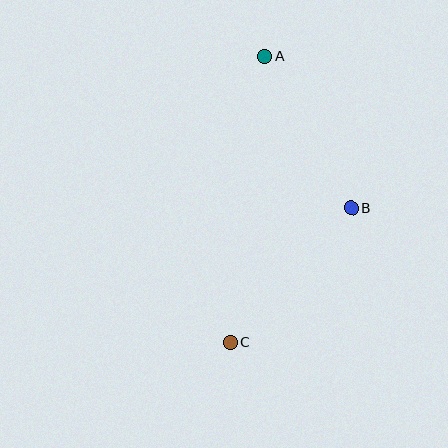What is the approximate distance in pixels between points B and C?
The distance between B and C is approximately 181 pixels.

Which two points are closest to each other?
Points A and B are closest to each other.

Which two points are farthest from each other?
Points A and C are farthest from each other.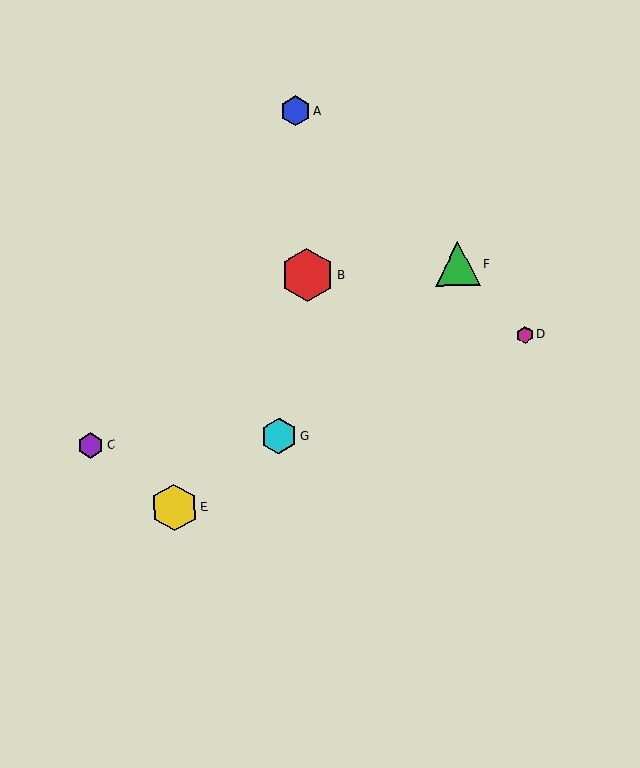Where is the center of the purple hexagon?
The center of the purple hexagon is at (91, 445).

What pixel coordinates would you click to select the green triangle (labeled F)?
Click at (458, 264) to select the green triangle F.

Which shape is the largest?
The red hexagon (labeled B) is the largest.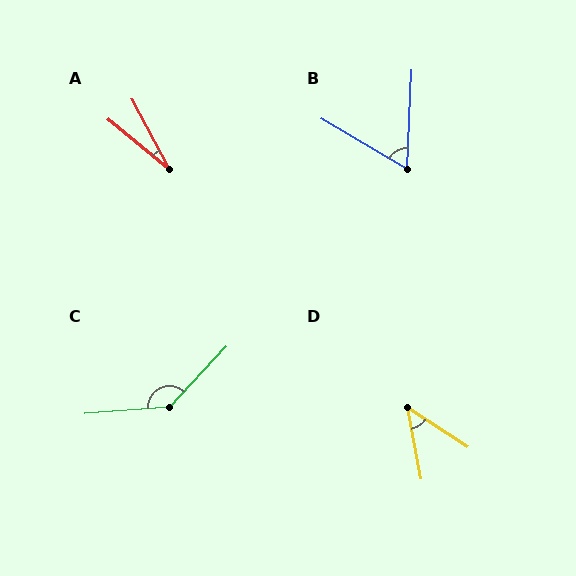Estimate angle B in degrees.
Approximately 62 degrees.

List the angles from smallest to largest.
A (22°), D (46°), B (62°), C (138°).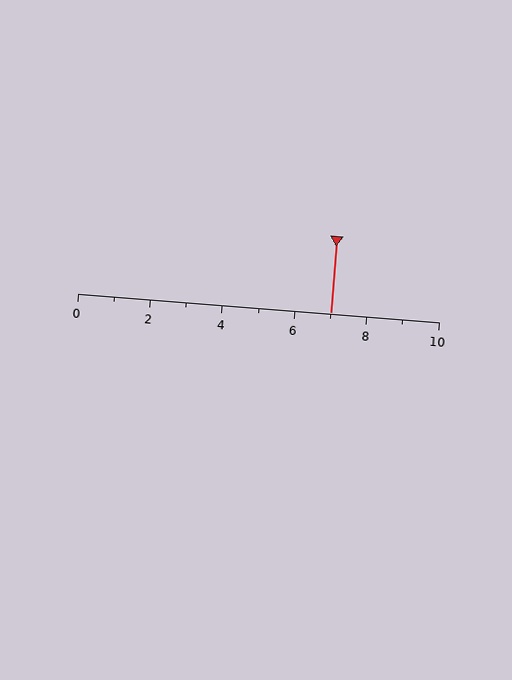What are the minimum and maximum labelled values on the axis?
The axis runs from 0 to 10.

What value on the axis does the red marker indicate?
The marker indicates approximately 7.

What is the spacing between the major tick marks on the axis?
The major ticks are spaced 2 apart.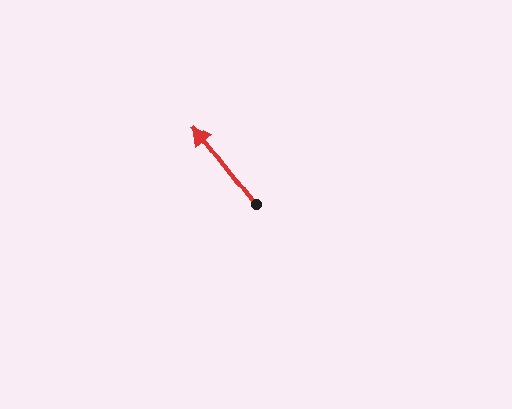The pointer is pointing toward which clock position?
Roughly 11 o'clock.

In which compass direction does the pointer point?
Northwest.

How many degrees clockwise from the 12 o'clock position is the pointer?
Approximately 322 degrees.